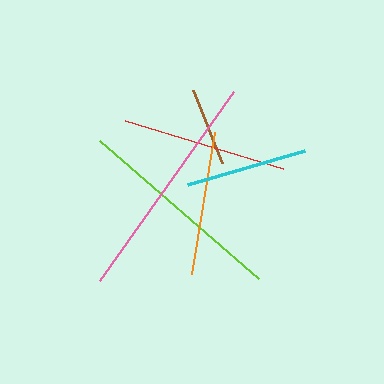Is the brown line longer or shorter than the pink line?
The pink line is longer than the brown line.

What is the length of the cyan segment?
The cyan segment is approximately 121 pixels long.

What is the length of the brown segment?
The brown segment is approximately 79 pixels long.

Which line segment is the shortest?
The brown line is the shortest at approximately 79 pixels.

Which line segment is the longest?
The pink line is the longest at approximately 232 pixels.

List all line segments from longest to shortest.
From longest to shortest: pink, lime, red, orange, cyan, brown.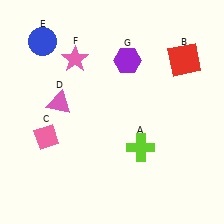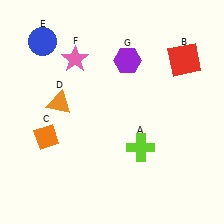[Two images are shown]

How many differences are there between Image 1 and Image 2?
There are 2 differences between the two images.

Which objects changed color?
C changed from pink to orange. D changed from pink to orange.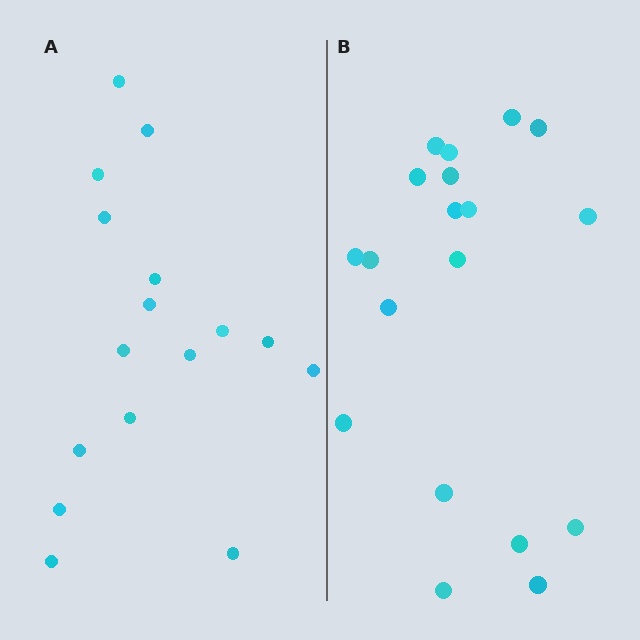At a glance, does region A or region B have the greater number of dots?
Region B (the right region) has more dots.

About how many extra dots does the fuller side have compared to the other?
Region B has just a few more — roughly 2 or 3 more dots than region A.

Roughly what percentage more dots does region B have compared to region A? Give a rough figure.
About 20% more.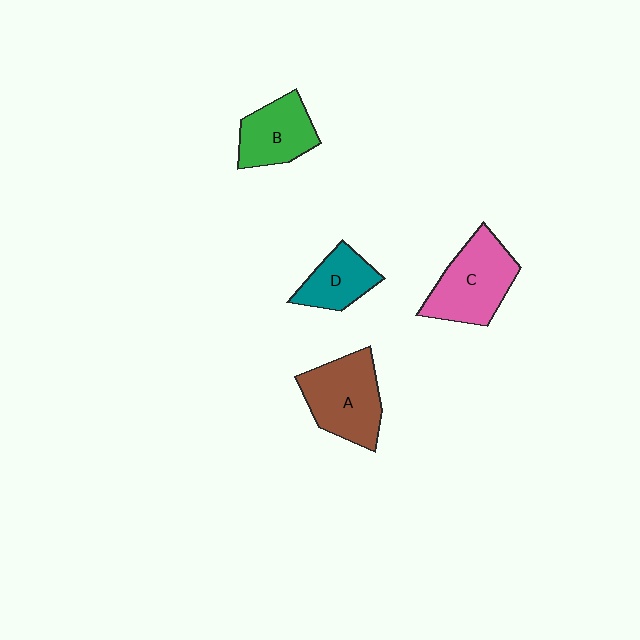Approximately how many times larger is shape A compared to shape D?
Approximately 1.6 times.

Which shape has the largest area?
Shape A (brown).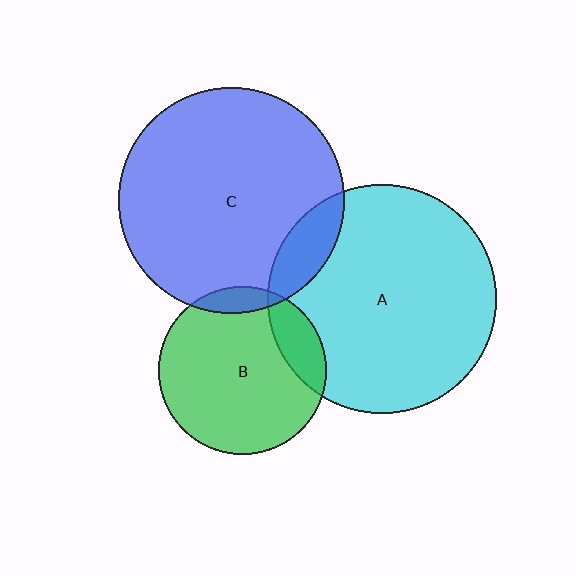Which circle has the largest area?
Circle A (cyan).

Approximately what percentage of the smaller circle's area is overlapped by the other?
Approximately 10%.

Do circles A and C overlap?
Yes.